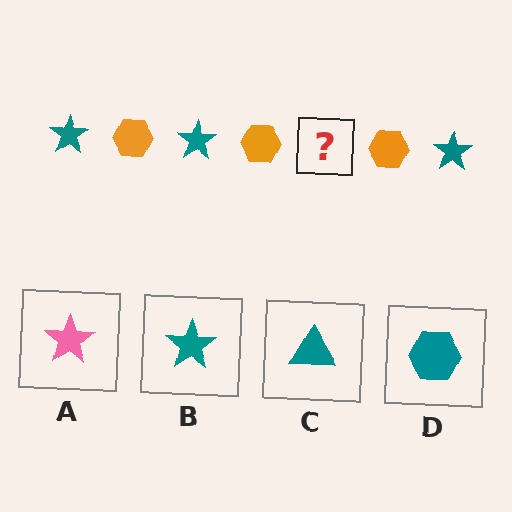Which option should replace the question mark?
Option B.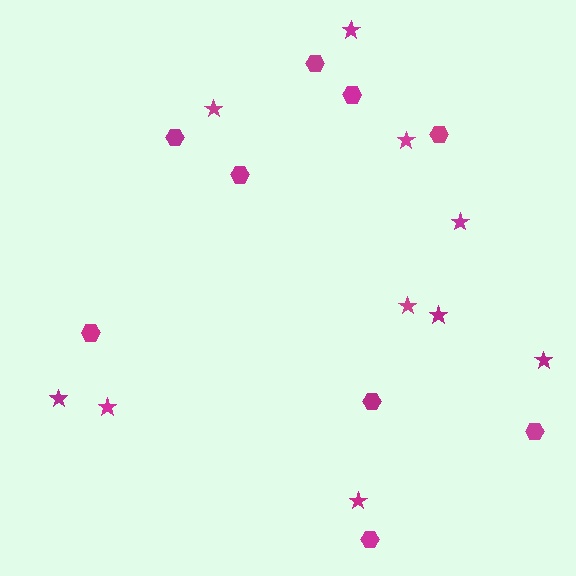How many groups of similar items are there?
There are 2 groups: one group of hexagons (9) and one group of stars (10).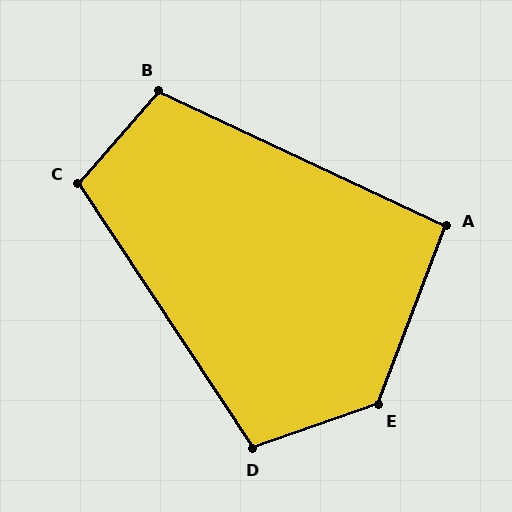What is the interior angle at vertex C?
Approximately 106 degrees (obtuse).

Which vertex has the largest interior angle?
E, at approximately 130 degrees.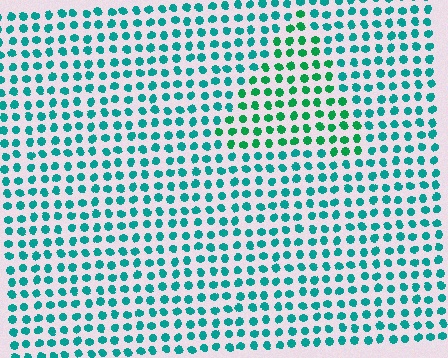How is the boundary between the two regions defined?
The boundary is defined purely by a slight shift in hue (about 30 degrees). Spacing, size, and orientation are identical on both sides.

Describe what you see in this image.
The image is filled with small teal elements in a uniform arrangement. A triangle-shaped region is visible where the elements are tinted to a slightly different hue, forming a subtle color boundary.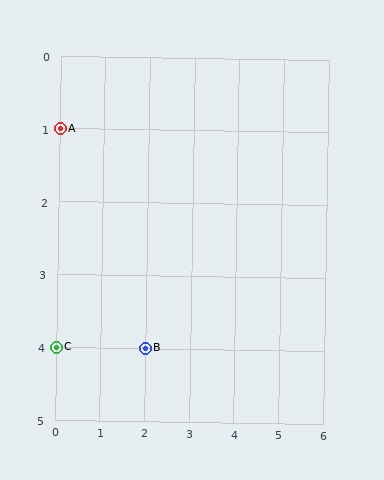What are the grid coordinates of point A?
Point A is at grid coordinates (0, 1).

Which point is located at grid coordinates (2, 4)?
Point B is at (2, 4).